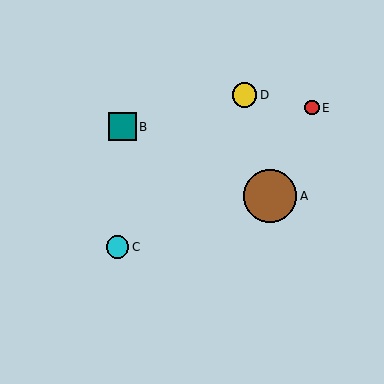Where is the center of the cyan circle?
The center of the cyan circle is at (118, 247).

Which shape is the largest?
The brown circle (labeled A) is the largest.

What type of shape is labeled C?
Shape C is a cyan circle.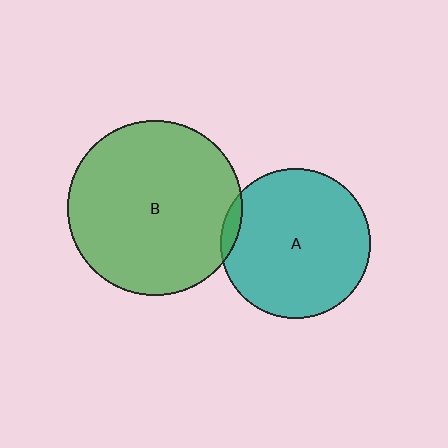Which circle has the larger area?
Circle B (green).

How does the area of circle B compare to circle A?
Approximately 1.4 times.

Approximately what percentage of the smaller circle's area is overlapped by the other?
Approximately 5%.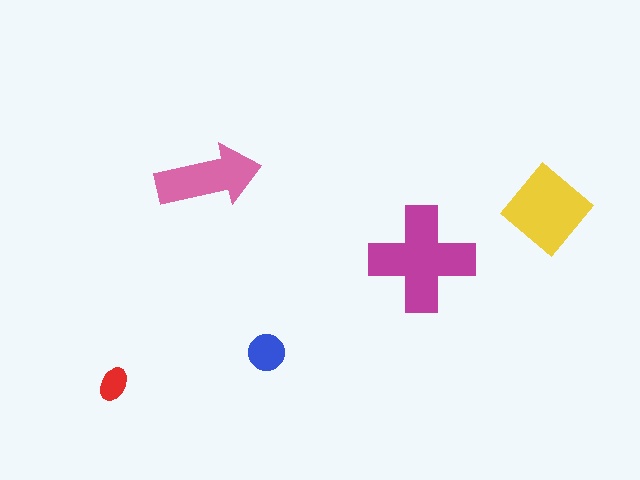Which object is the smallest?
The red ellipse.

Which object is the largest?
The magenta cross.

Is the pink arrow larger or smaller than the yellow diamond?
Smaller.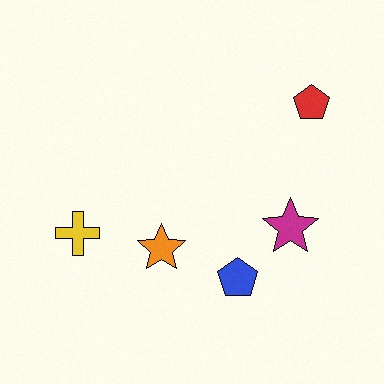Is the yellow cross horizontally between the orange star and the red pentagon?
No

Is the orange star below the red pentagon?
Yes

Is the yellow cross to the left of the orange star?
Yes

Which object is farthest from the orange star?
The red pentagon is farthest from the orange star.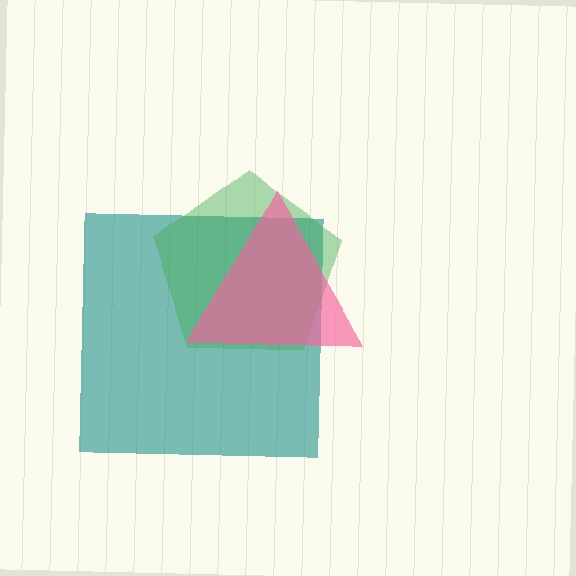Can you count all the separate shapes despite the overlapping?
Yes, there are 3 separate shapes.